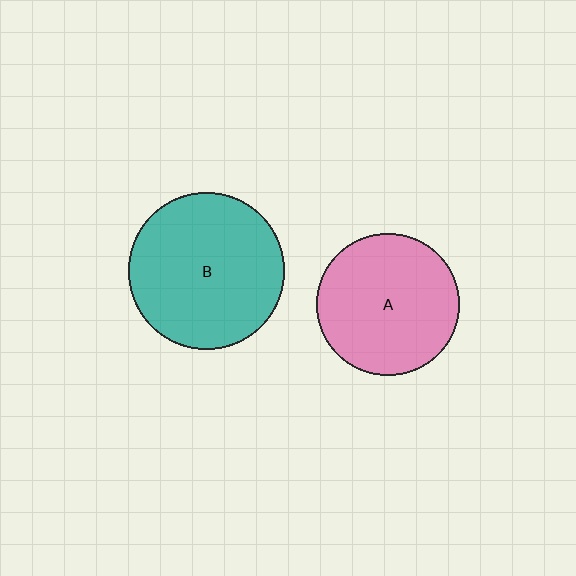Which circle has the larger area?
Circle B (teal).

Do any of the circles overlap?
No, none of the circles overlap.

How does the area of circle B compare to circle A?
Approximately 1.2 times.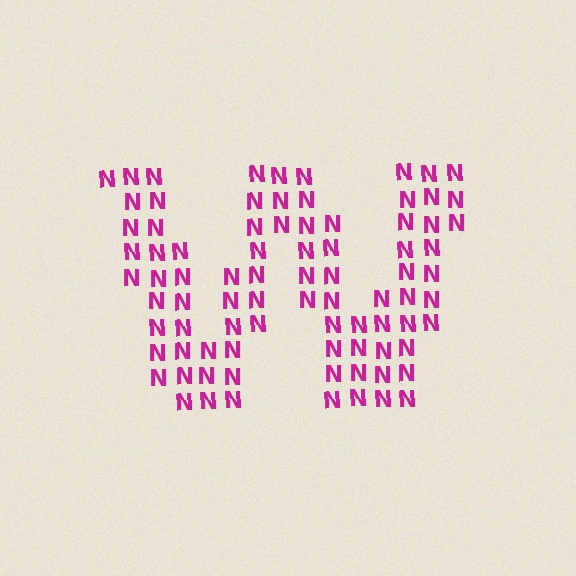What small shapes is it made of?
It is made of small letter N's.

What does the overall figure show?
The overall figure shows the letter W.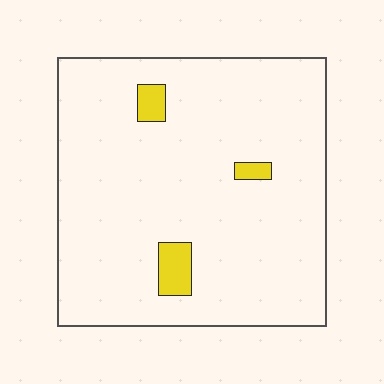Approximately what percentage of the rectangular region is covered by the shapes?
Approximately 5%.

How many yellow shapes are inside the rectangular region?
3.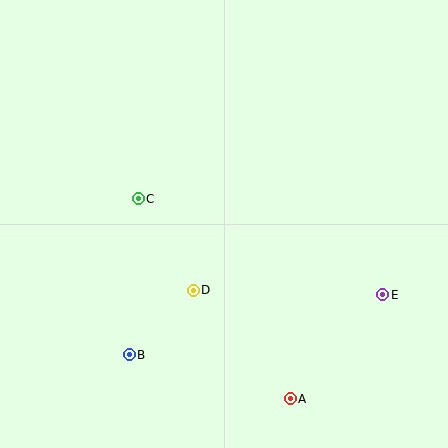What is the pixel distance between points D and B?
The distance between D and B is 91 pixels.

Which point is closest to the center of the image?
Point D at (193, 290) is closest to the center.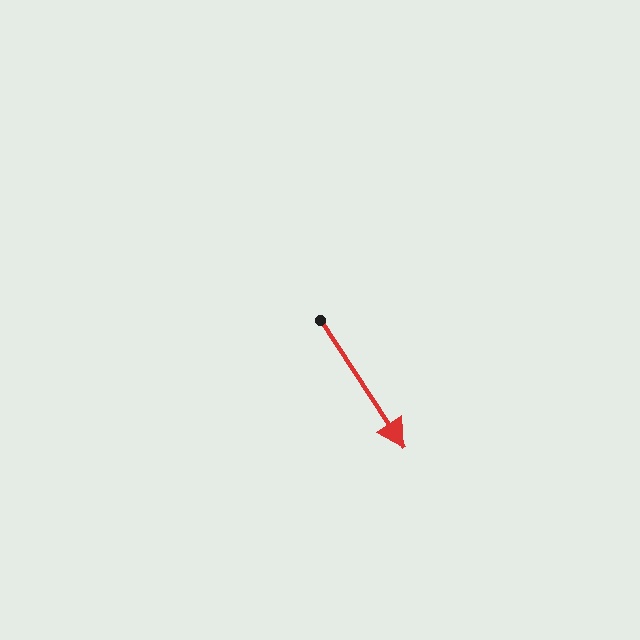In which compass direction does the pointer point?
Southeast.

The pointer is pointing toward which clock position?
Roughly 5 o'clock.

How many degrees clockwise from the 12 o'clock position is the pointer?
Approximately 147 degrees.